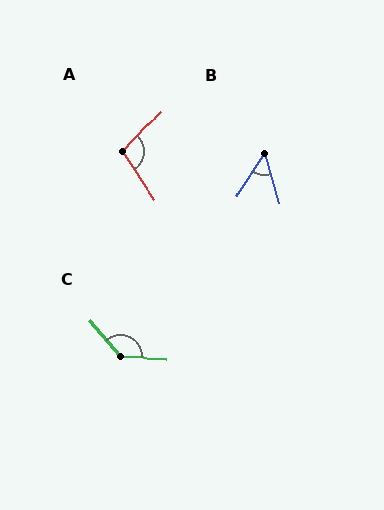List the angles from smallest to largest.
B (50°), A (103°), C (133°).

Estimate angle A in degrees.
Approximately 103 degrees.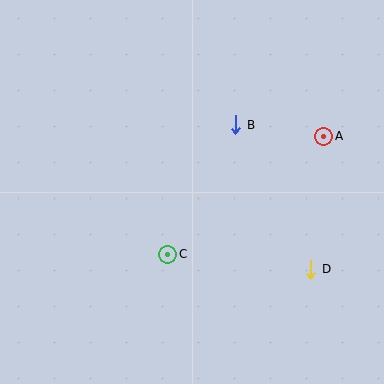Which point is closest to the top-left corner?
Point B is closest to the top-left corner.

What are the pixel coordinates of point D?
Point D is at (311, 269).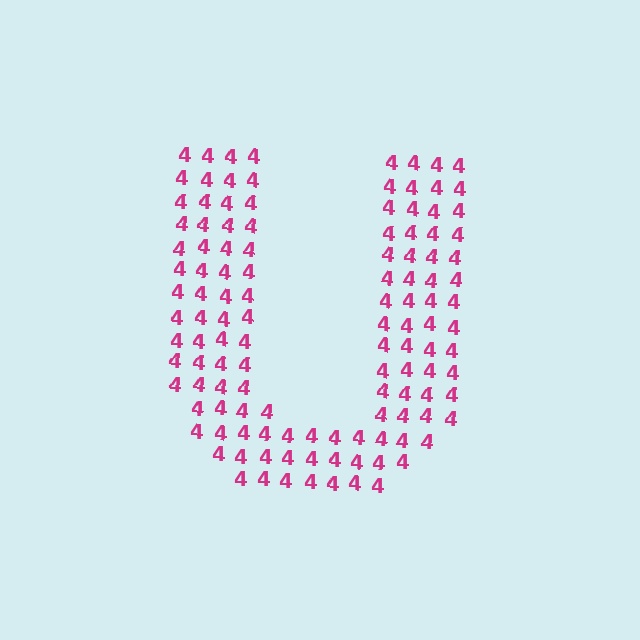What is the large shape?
The large shape is the letter U.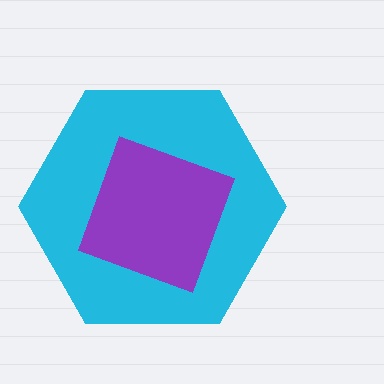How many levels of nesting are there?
2.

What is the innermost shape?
The purple square.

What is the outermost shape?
The cyan hexagon.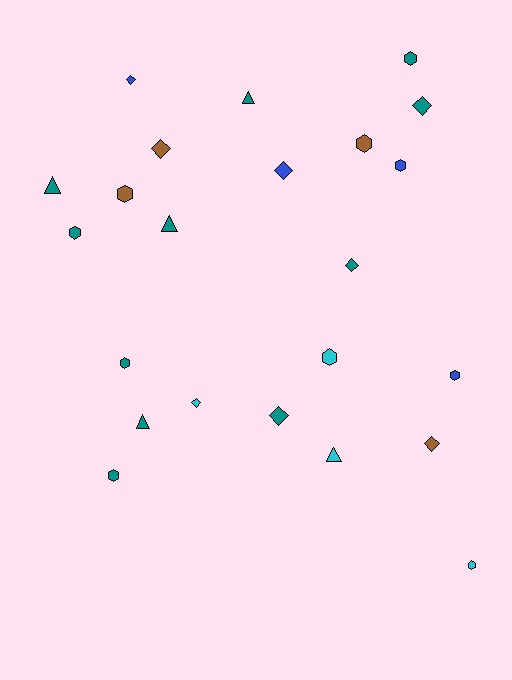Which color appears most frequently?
Teal, with 11 objects.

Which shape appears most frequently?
Hexagon, with 10 objects.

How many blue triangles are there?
There are no blue triangles.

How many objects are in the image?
There are 23 objects.